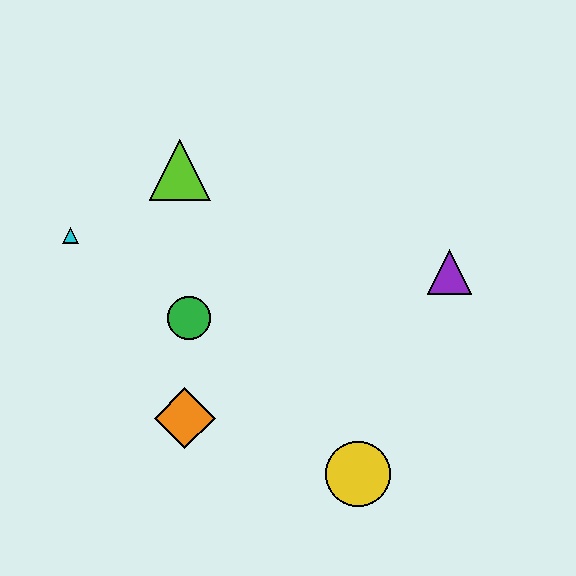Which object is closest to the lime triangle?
The cyan triangle is closest to the lime triangle.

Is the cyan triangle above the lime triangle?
No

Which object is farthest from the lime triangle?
The yellow circle is farthest from the lime triangle.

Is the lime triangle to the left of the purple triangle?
Yes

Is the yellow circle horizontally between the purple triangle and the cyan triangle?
Yes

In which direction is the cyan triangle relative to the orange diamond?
The cyan triangle is above the orange diamond.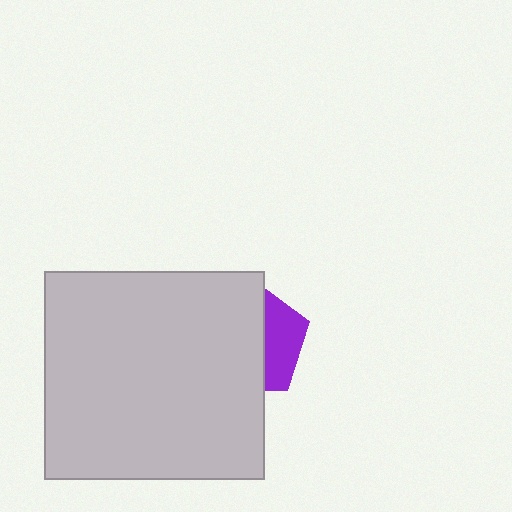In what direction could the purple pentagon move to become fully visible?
The purple pentagon could move right. That would shift it out from behind the light gray rectangle entirely.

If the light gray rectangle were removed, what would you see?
You would see the complete purple pentagon.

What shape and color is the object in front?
The object in front is a light gray rectangle.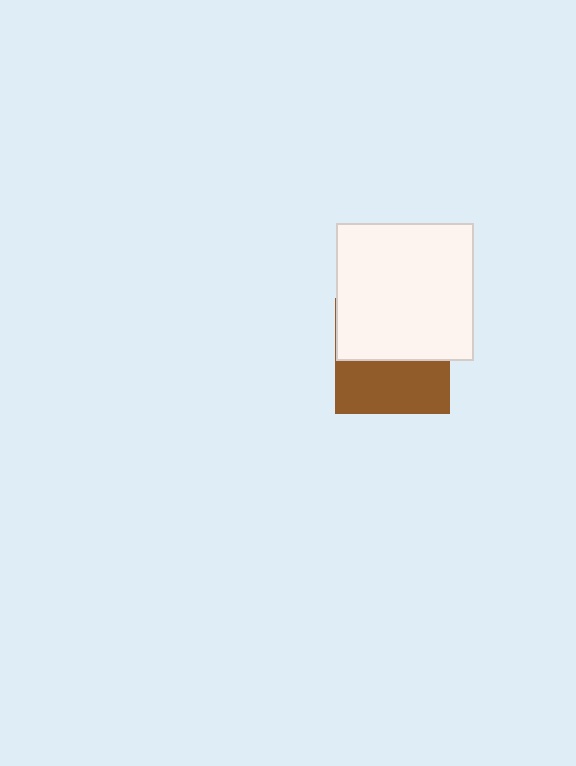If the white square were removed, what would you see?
You would see the complete brown square.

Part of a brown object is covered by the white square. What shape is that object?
It is a square.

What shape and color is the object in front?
The object in front is a white square.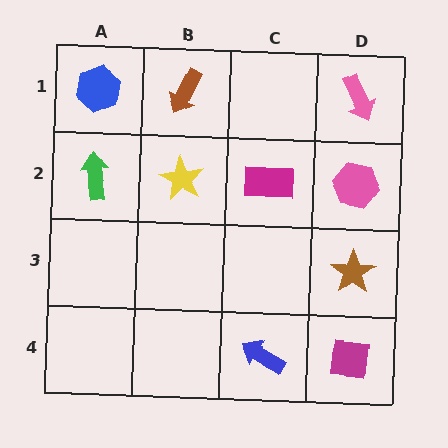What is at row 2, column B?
A yellow star.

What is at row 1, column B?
A brown arrow.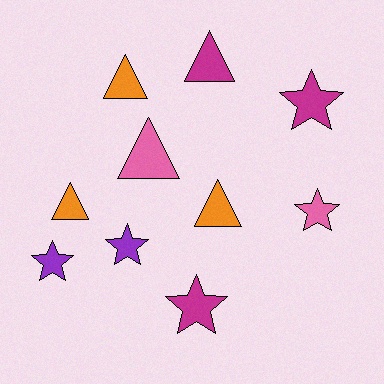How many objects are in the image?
There are 10 objects.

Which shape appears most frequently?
Star, with 5 objects.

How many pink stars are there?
There is 1 pink star.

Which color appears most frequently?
Magenta, with 3 objects.